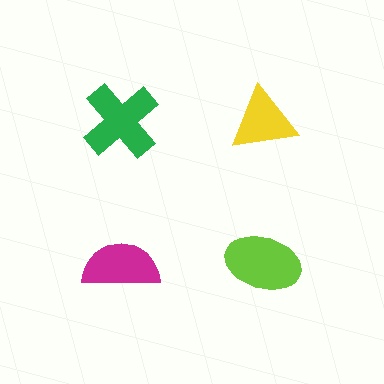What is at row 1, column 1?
A green cross.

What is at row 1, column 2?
A yellow triangle.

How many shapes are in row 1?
2 shapes.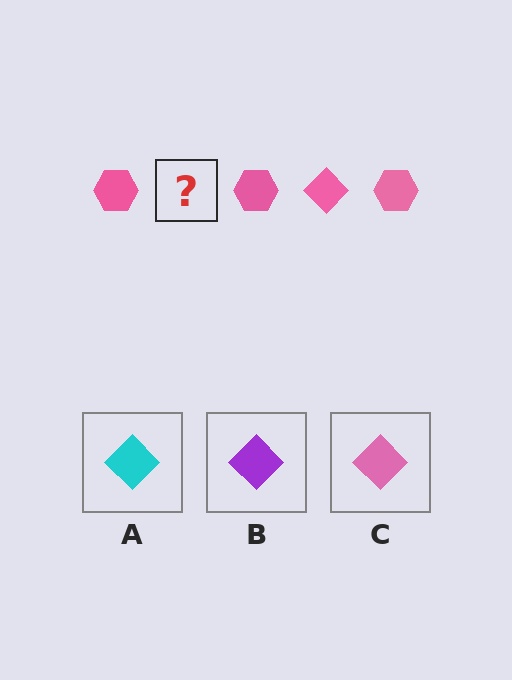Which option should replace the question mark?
Option C.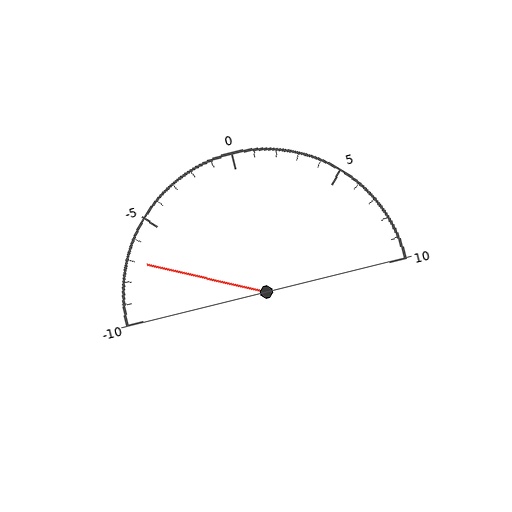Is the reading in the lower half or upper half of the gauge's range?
The reading is in the lower half of the range (-10 to 10).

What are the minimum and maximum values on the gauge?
The gauge ranges from -10 to 10.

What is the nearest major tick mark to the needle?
The nearest major tick mark is -5.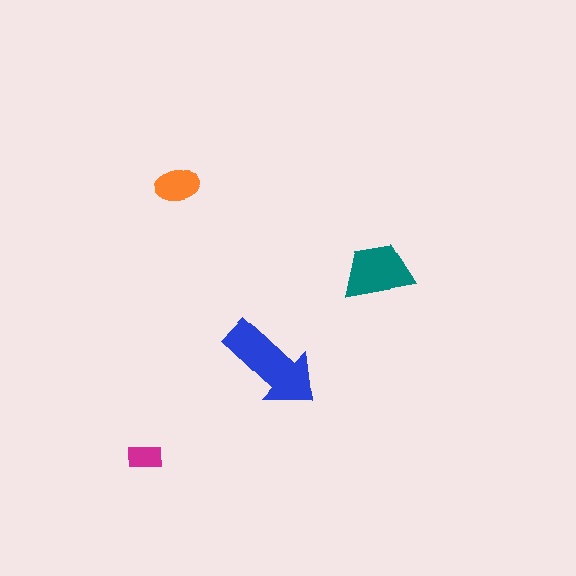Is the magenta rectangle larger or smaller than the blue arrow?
Smaller.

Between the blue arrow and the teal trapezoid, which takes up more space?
The blue arrow.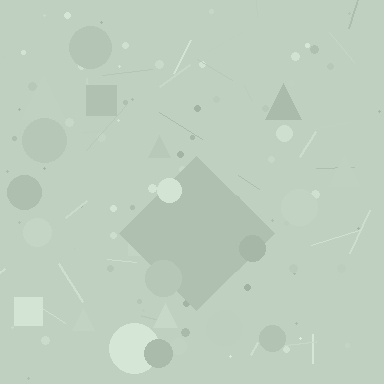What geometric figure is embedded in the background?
A diamond is embedded in the background.